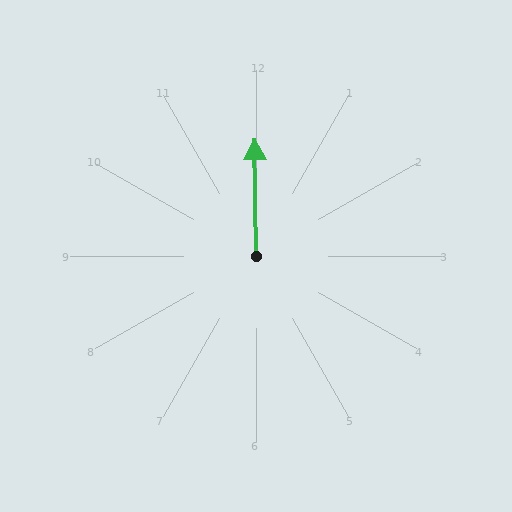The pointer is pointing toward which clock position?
Roughly 12 o'clock.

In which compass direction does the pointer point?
North.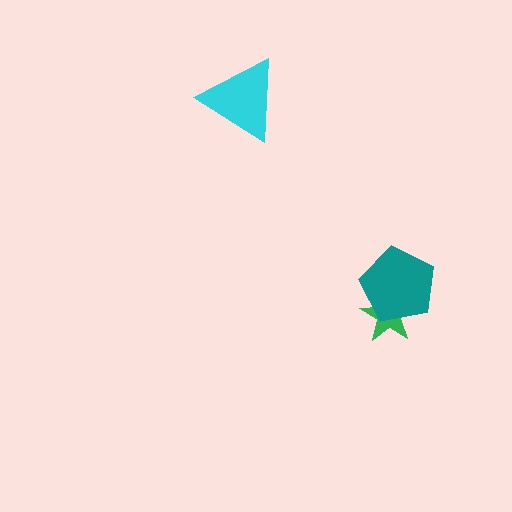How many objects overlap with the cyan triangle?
0 objects overlap with the cyan triangle.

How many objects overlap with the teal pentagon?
1 object overlaps with the teal pentagon.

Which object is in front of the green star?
The teal pentagon is in front of the green star.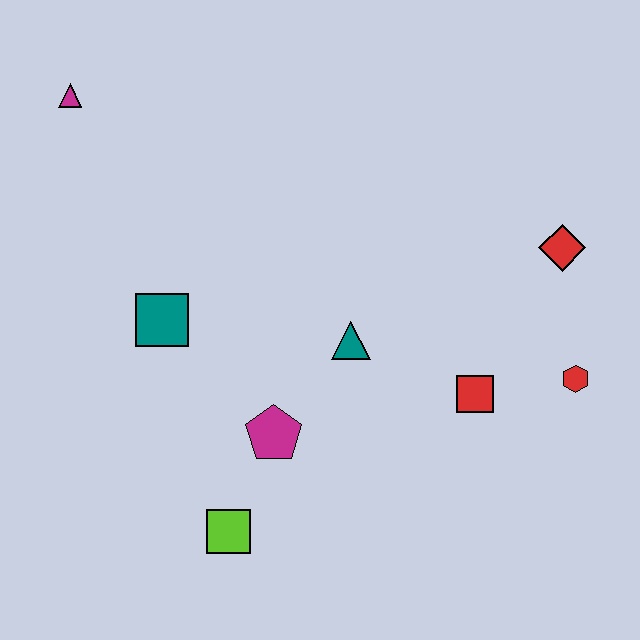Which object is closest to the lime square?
The magenta pentagon is closest to the lime square.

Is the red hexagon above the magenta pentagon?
Yes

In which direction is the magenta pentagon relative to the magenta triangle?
The magenta pentagon is below the magenta triangle.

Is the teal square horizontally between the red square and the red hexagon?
No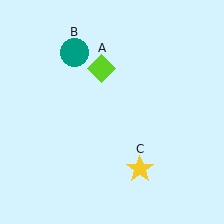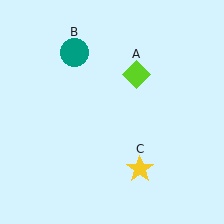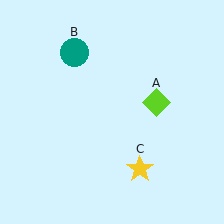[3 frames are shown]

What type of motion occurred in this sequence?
The lime diamond (object A) rotated clockwise around the center of the scene.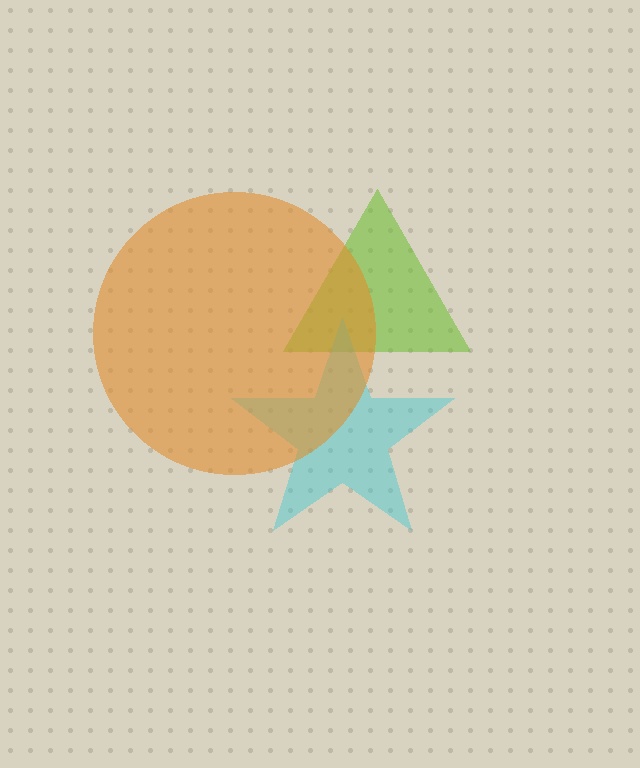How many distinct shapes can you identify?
There are 3 distinct shapes: a lime triangle, a cyan star, an orange circle.